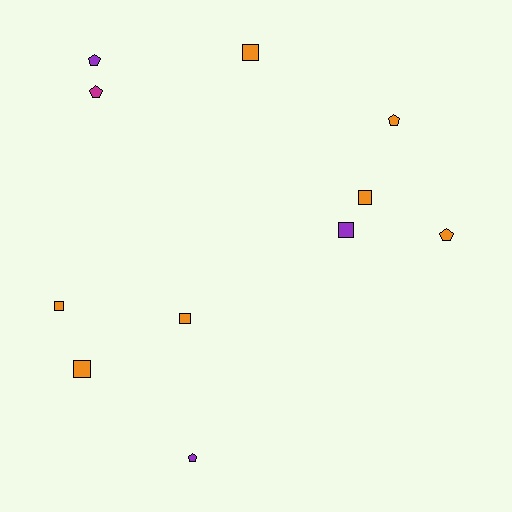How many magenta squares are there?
There are no magenta squares.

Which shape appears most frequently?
Square, with 6 objects.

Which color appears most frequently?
Orange, with 7 objects.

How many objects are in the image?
There are 11 objects.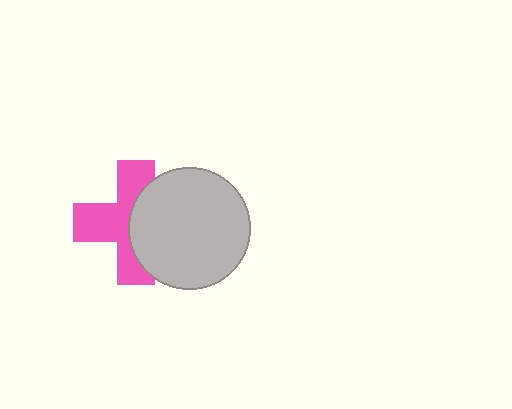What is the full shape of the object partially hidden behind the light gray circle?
The partially hidden object is a pink cross.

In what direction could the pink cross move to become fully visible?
The pink cross could move left. That would shift it out from behind the light gray circle entirely.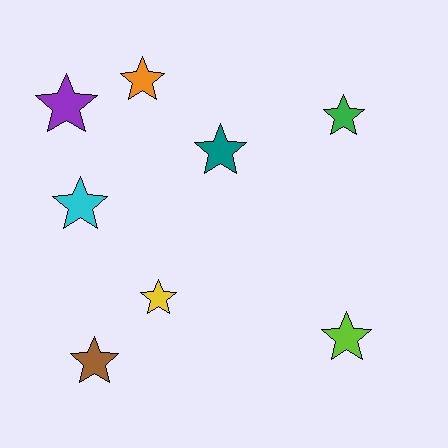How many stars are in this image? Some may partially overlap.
There are 8 stars.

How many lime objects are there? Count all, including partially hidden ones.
There is 1 lime object.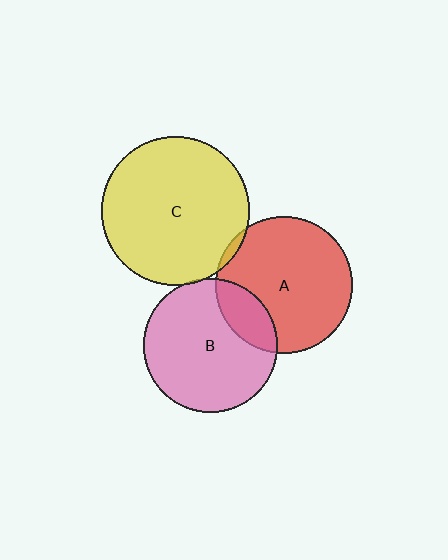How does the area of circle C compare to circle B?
Approximately 1.2 times.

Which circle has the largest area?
Circle C (yellow).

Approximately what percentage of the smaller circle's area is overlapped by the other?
Approximately 20%.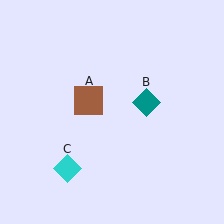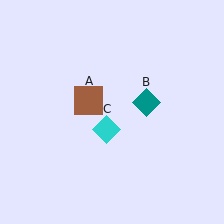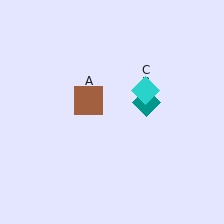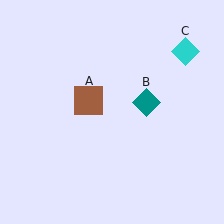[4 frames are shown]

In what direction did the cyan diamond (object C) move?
The cyan diamond (object C) moved up and to the right.